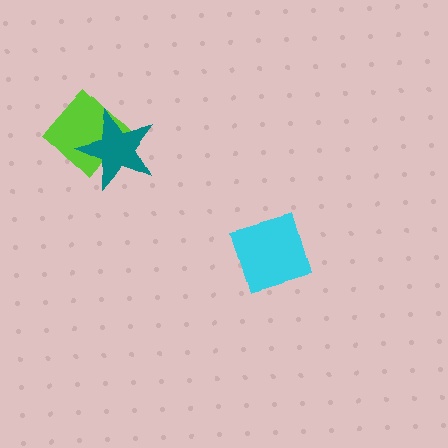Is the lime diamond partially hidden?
Yes, it is partially covered by another shape.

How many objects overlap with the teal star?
1 object overlaps with the teal star.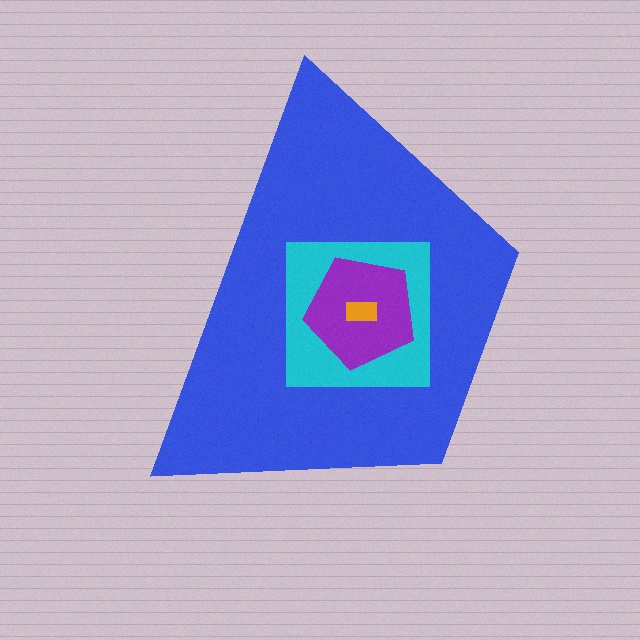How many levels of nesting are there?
4.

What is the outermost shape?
The blue trapezoid.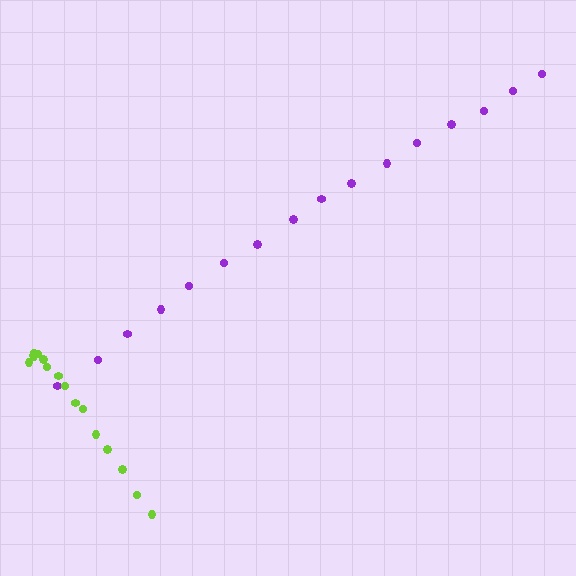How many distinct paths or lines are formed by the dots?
There are 2 distinct paths.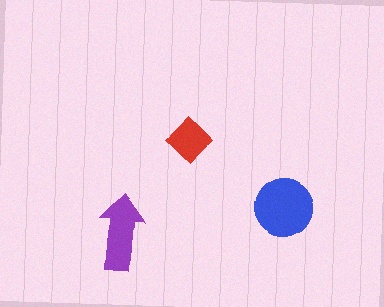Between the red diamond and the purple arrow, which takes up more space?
The purple arrow.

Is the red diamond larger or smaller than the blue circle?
Smaller.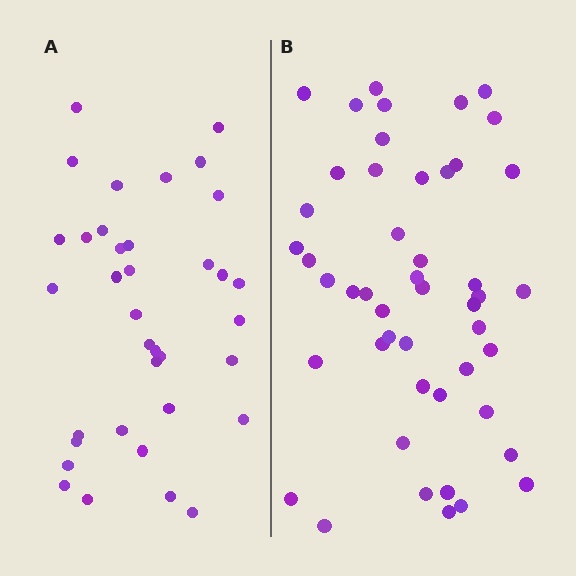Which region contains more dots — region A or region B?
Region B (the right region) has more dots.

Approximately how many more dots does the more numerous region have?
Region B has roughly 12 or so more dots than region A.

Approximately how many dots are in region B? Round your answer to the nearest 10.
About 50 dots. (The exact count is 48, which rounds to 50.)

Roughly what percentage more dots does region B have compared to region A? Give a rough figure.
About 35% more.